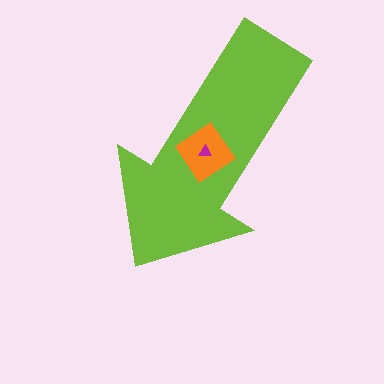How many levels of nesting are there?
3.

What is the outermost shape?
The lime arrow.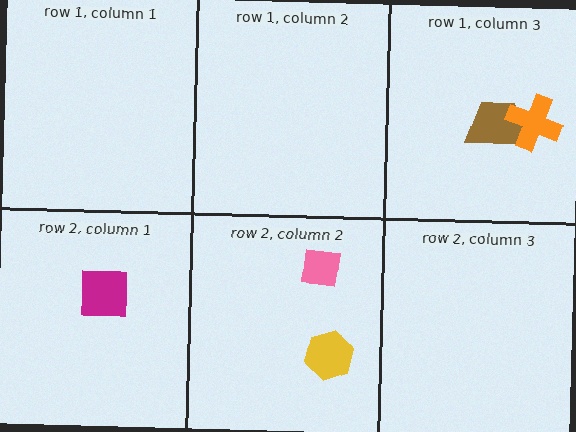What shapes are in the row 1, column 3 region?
The brown trapezoid, the orange cross.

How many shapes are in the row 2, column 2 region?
2.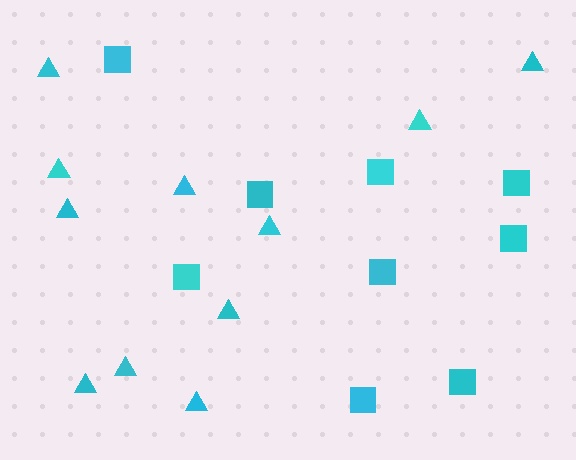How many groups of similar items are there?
There are 2 groups: one group of triangles (11) and one group of squares (9).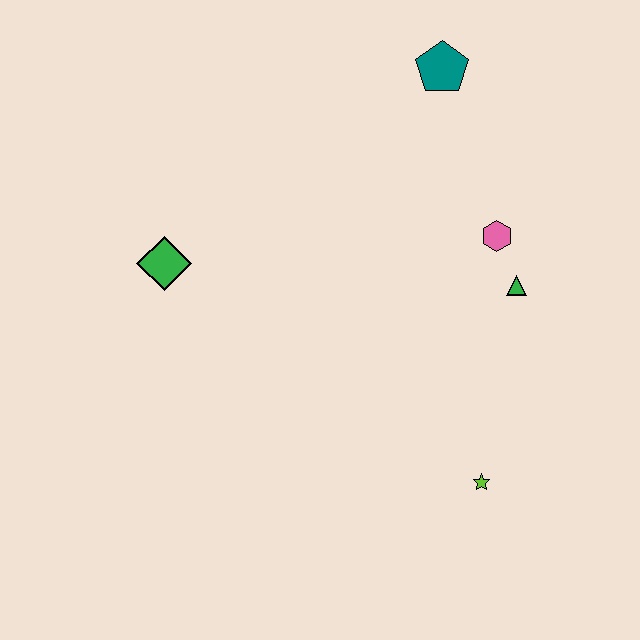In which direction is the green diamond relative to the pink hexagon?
The green diamond is to the left of the pink hexagon.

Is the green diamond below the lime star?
No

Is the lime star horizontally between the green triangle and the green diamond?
Yes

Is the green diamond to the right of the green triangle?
No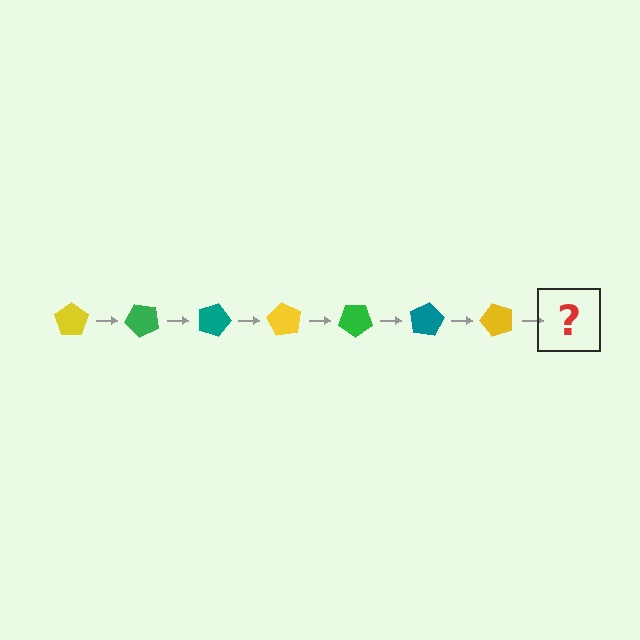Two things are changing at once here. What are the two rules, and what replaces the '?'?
The two rules are that it rotates 45 degrees each step and the color cycles through yellow, green, and teal. The '?' should be a green pentagon, rotated 315 degrees from the start.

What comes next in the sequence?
The next element should be a green pentagon, rotated 315 degrees from the start.